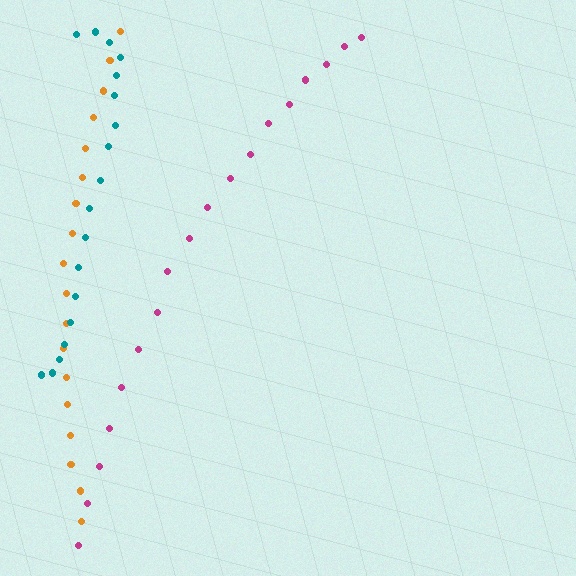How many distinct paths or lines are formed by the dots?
There are 3 distinct paths.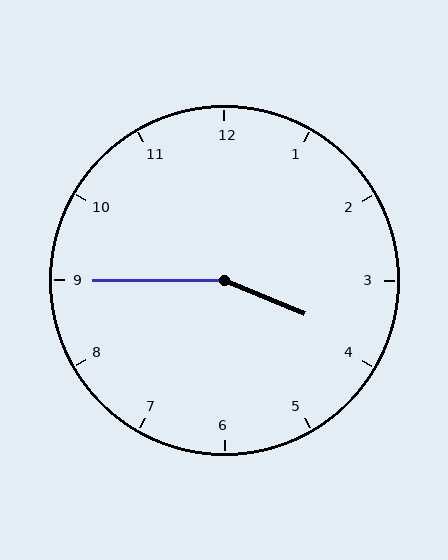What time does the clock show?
3:45.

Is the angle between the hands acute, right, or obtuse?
It is obtuse.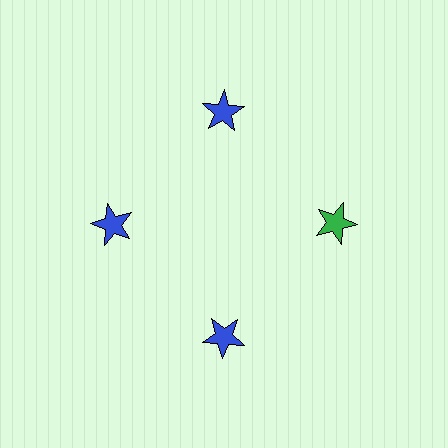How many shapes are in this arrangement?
There are 4 shapes arranged in a ring pattern.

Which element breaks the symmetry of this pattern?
The green star at roughly the 3 o'clock position breaks the symmetry. All other shapes are blue stars.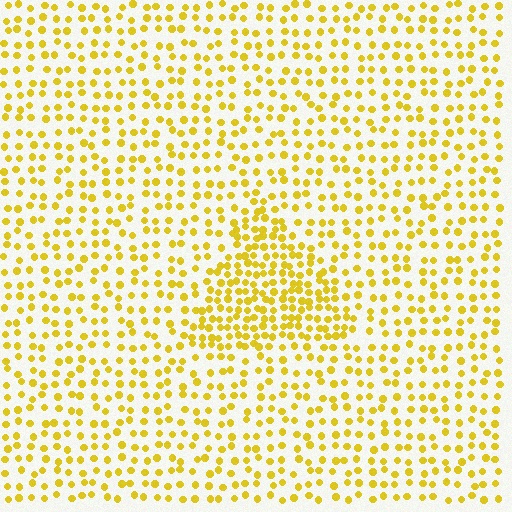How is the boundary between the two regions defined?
The boundary is defined by a change in element density (approximately 2.0x ratio). All elements are the same color, size, and shape.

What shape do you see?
I see a triangle.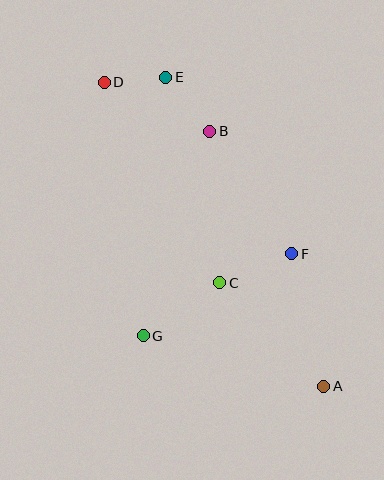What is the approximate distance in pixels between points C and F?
The distance between C and F is approximately 78 pixels.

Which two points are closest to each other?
Points D and E are closest to each other.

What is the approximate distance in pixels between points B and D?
The distance between B and D is approximately 117 pixels.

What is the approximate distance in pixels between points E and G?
The distance between E and G is approximately 260 pixels.